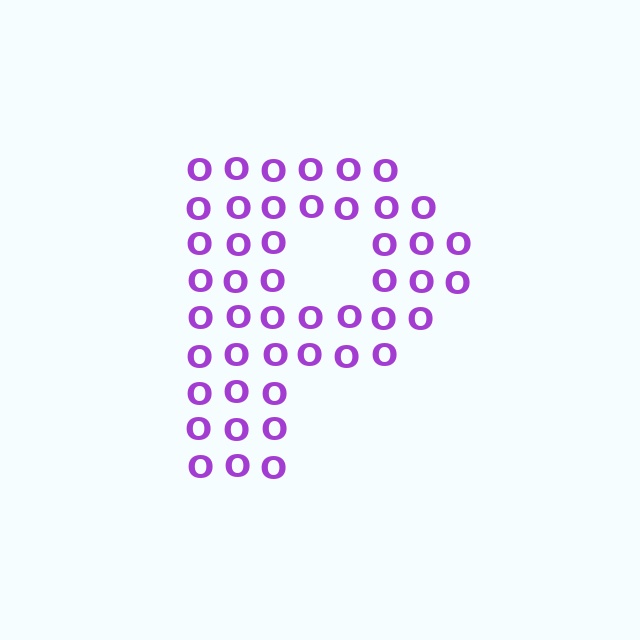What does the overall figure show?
The overall figure shows the letter P.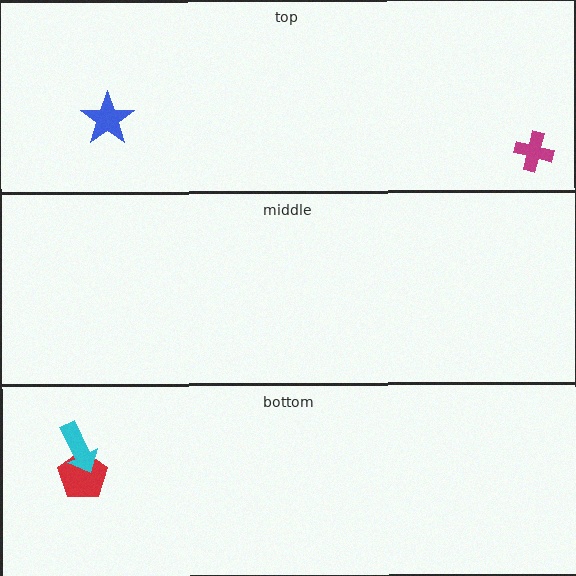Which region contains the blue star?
The top region.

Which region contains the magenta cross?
The top region.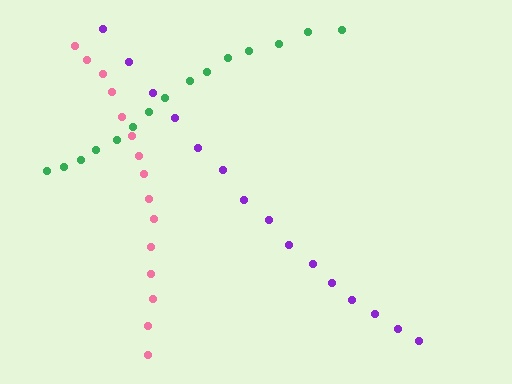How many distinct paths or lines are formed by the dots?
There are 3 distinct paths.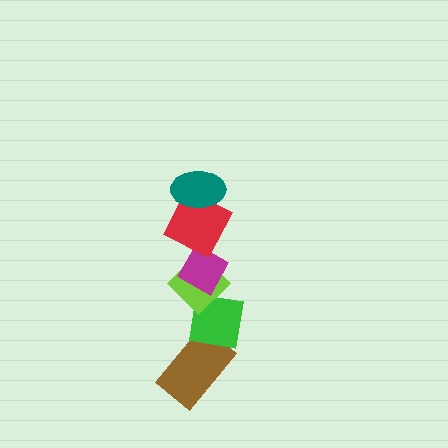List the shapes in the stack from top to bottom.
From top to bottom: the teal ellipse, the red square, the magenta diamond, the lime diamond, the green square, the brown rectangle.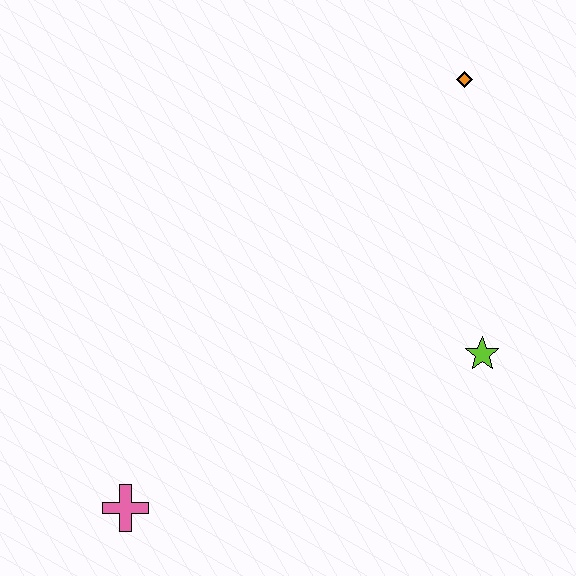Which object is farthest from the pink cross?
The orange diamond is farthest from the pink cross.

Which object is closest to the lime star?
The orange diamond is closest to the lime star.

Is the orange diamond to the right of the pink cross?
Yes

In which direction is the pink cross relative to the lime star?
The pink cross is to the left of the lime star.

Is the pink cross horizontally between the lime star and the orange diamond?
No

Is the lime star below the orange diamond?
Yes